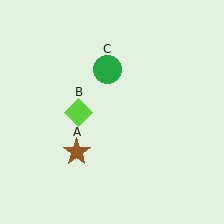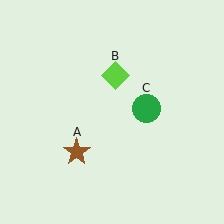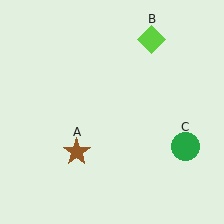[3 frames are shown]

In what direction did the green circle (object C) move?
The green circle (object C) moved down and to the right.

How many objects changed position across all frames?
2 objects changed position: lime diamond (object B), green circle (object C).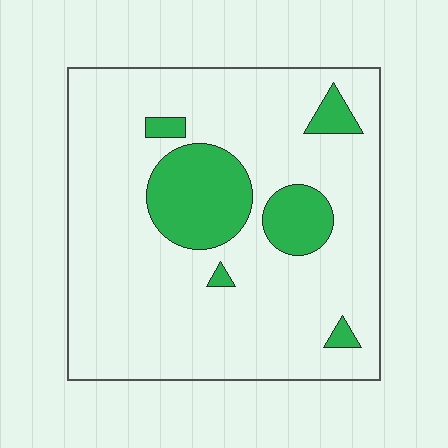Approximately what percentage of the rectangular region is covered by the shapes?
Approximately 15%.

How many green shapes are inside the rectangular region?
6.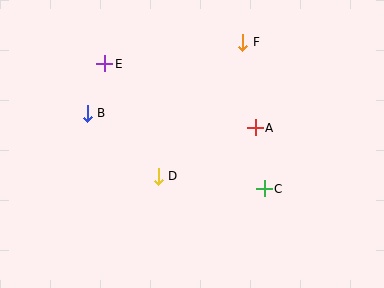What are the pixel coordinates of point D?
Point D is at (158, 176).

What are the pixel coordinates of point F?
Point F is at (243, 42).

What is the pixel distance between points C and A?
The distance between C and A is 62 pixels.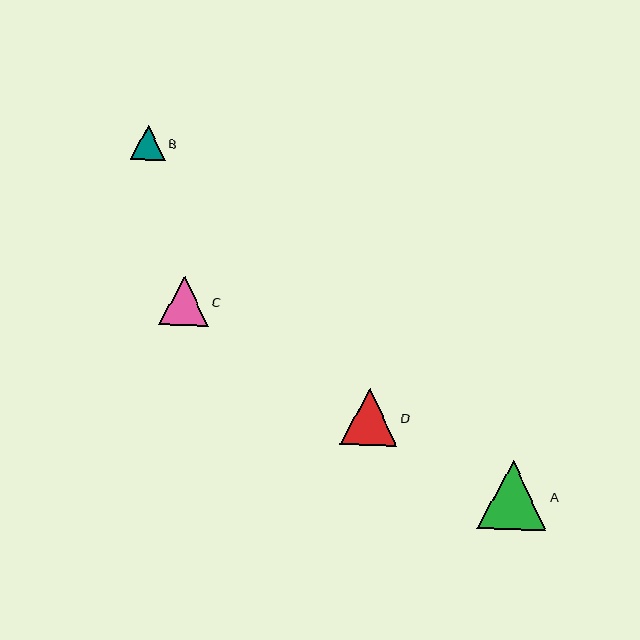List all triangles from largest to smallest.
From largest to smallest: A, D, C, B.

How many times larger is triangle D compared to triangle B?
Triangle D is approximately 1.6 times the size of triangle B.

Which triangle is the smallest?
Triangle B is the smallest with a size of approximately 35 pixels.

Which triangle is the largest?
Triangle A is the largest with a size of approximately 69 pixels.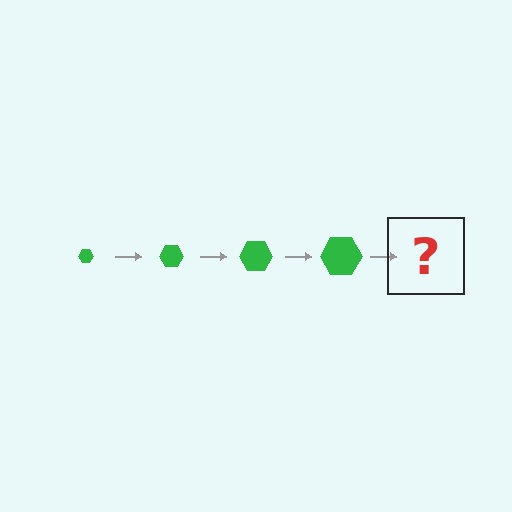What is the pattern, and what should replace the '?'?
The pattern is that the hexagon gets progressively larger each step. The '?' should be a green hexagon, larger than the previous one.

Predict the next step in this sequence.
The next step is a green hexagon, larger than the previous one.